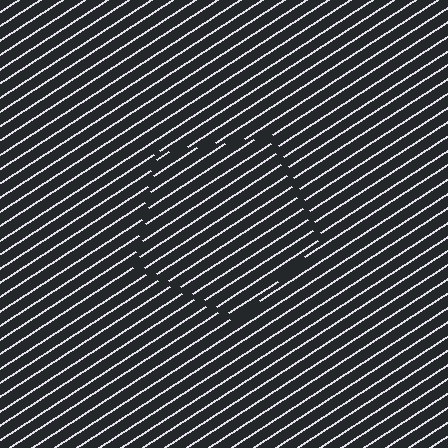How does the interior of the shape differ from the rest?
The interior of the shape contains the same grating, shifted by half a period — the contour is defined by the phase discontinuity where line-ends from the inner and outer gratings abut.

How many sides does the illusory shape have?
5 sides — the line-ends trace a pentagon.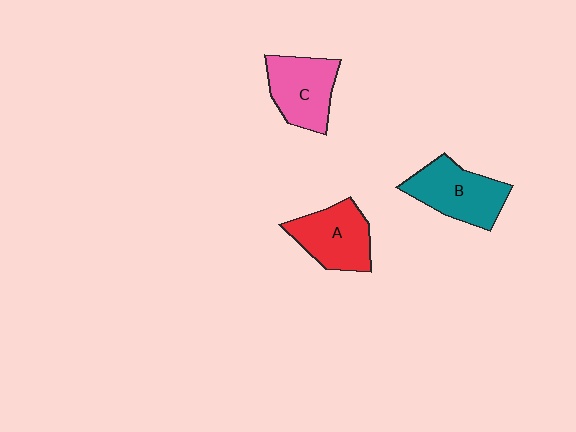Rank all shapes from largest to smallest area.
From largest to smallest: B (teal), A (red), C (pink).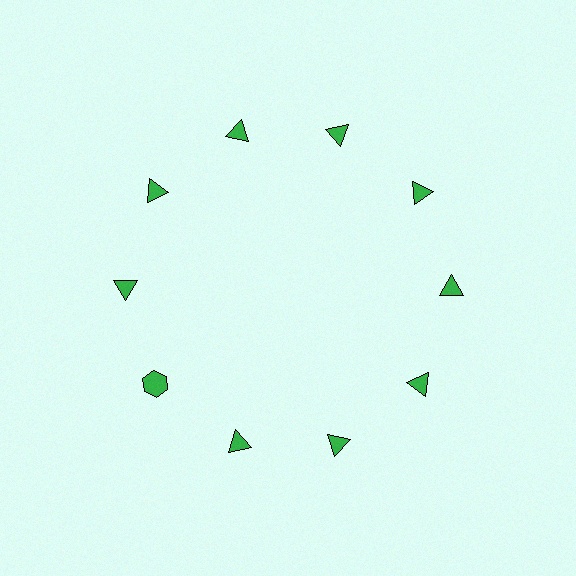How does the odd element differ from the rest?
It has a different shape: hexagon instead of triangle.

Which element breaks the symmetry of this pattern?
The green hexagon at roughly the 8 o'clock position breaks the symmetry. All other shapes are green triangles.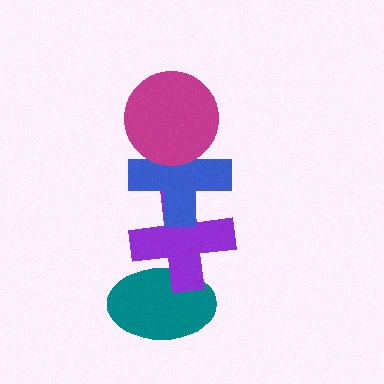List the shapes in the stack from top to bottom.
From top to bottom: the magenta circle, the blue cross, the purple cross, the teal ellipse.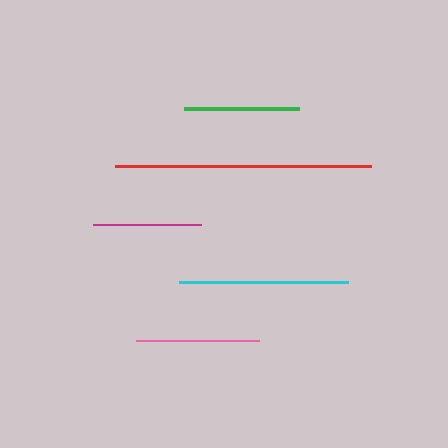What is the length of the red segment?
The red segment is approximately 256 pixels long.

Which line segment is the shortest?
The magenta line is the shortest at approximately 109 pixels.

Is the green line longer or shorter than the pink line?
The pink line is longer than the green line.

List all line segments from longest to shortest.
From longest to shortest: red, cyan, pink, green, magenta.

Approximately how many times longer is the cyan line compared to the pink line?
The cyan line is approximately 1.4 times the length of the pink line.